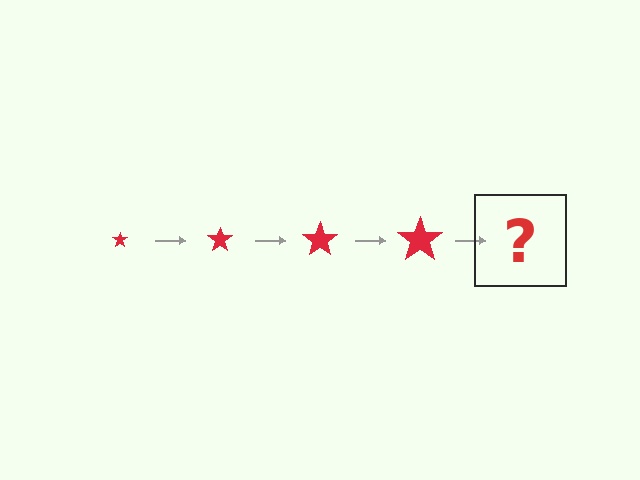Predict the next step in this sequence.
The next step is a red star, larger than the previous one.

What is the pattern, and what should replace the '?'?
The pattern is that the star gets progressively larger each step. The '?' should be a red star, larger than the previous one.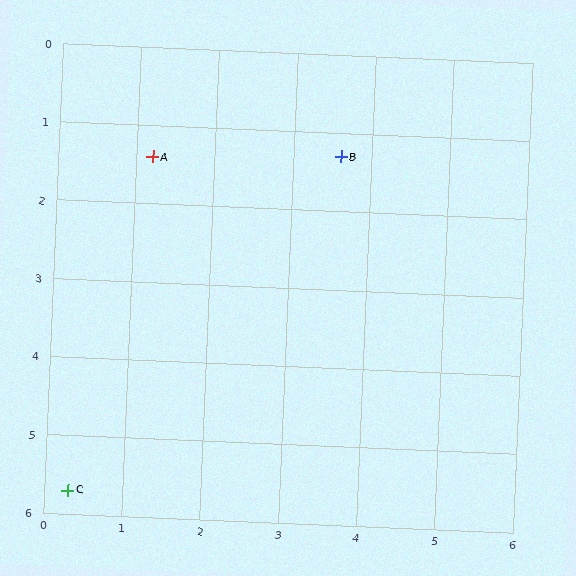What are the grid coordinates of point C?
Point C is at approximately (0.3, 5.7).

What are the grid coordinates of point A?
Point A is at approximately (1.2, 1.4).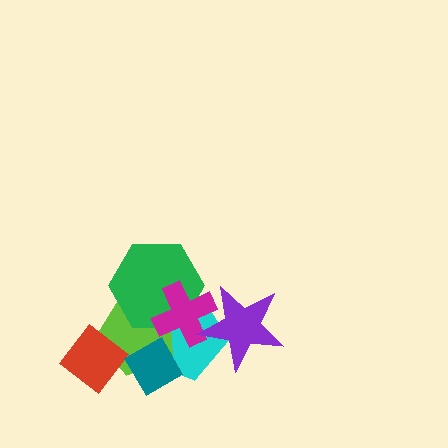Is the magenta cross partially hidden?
Yes, it is partially covered by another shape.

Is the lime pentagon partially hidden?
Yes, it is partially covered by another shape.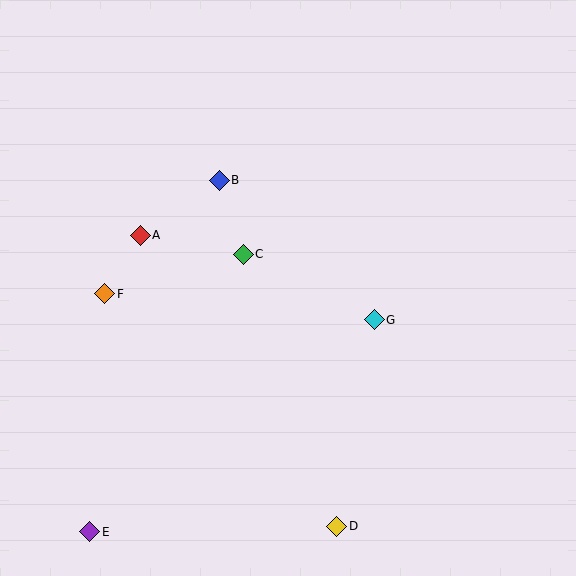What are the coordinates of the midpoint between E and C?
The midpoint between E and C is at (166, 393).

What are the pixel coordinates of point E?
Point E is at (90, 532).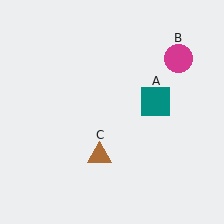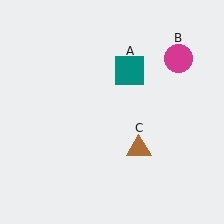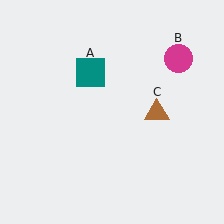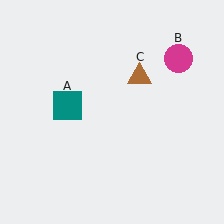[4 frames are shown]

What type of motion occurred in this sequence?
The teal square (object A), brown triangle (object C) rotated counterclockwise around the center of the scene.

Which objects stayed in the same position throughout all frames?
Magenta circle (object B) remained stationary.